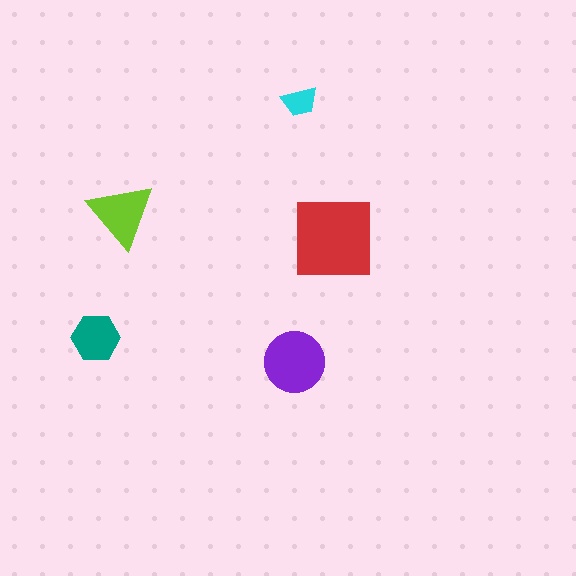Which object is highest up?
The cyan trapezoid is topmost.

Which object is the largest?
The red square.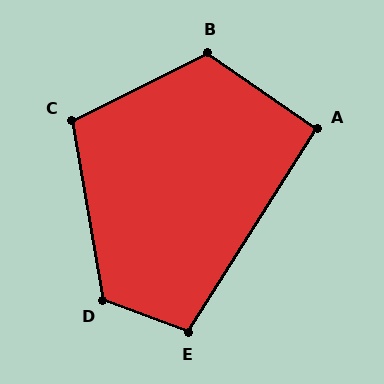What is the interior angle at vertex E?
Approximately 102 degrees (obtuse).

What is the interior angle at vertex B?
Approximately 119 degrees (obtuse).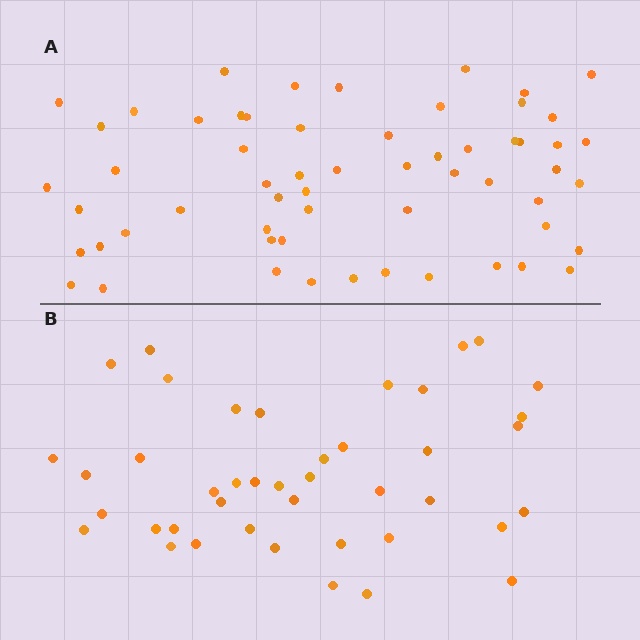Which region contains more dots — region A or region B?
Region A (the top region) has more dots.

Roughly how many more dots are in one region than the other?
Region A has approximately 15 more dots than region B.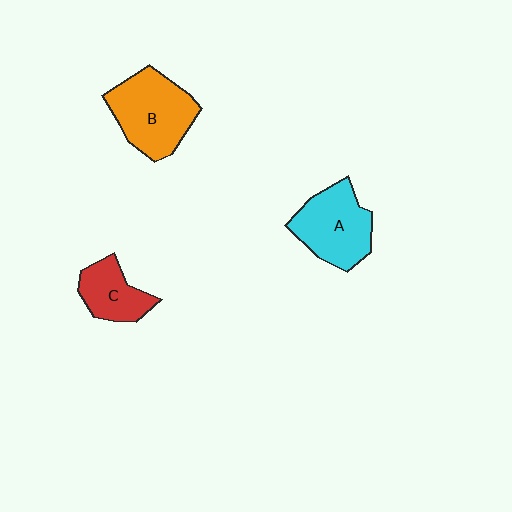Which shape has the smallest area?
Shape C (red).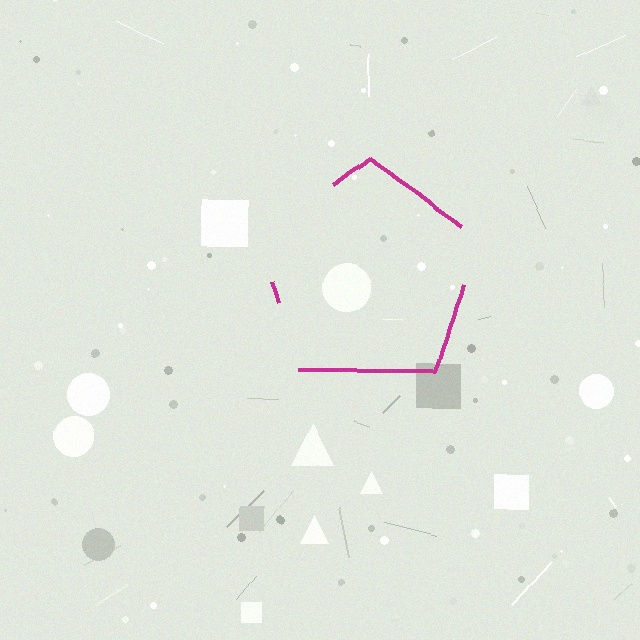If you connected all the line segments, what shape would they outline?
They would outline a pentagon.